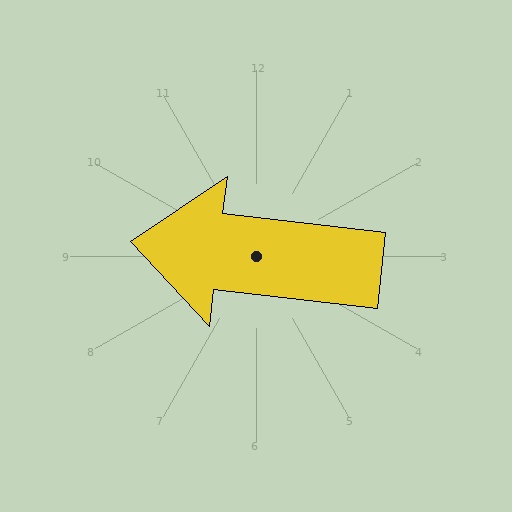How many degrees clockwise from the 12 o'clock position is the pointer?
Approximately 277 degrees.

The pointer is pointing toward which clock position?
Roughly 9 o'clock.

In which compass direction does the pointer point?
West.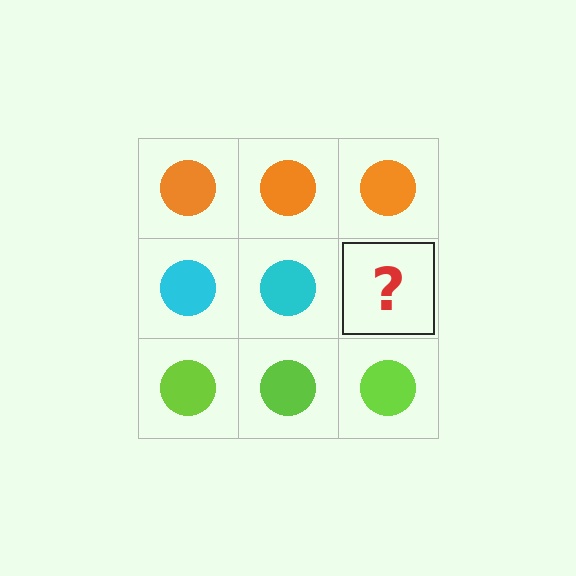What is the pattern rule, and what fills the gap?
The rule is that each row has a consistent color. The gap should be filled with a cyan circle.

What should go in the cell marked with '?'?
The missing cell should contain a cyan circle.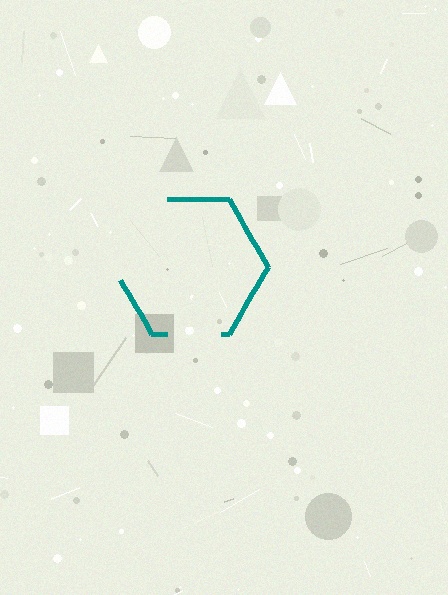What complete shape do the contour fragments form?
The contour fragments form a hexagon.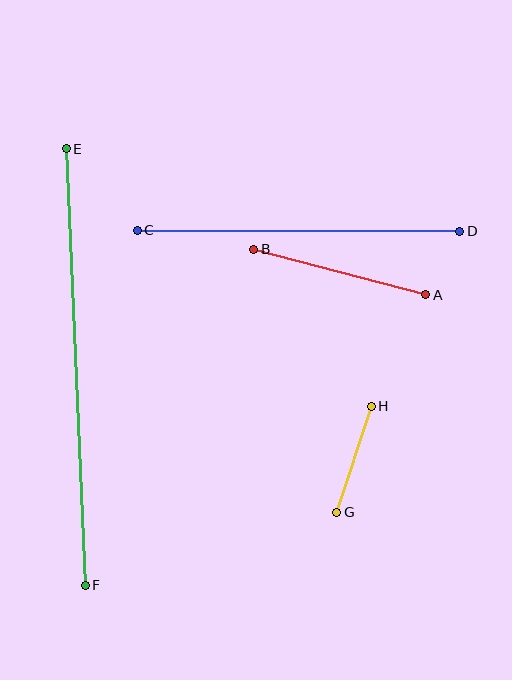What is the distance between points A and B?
The distance is approximately 178 pixels.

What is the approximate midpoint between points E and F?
The midpoint is at approximately (76, 367) pixels.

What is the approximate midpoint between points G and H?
The midpoint is at approximately (354, 459) pixels.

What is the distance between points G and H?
The distance is approximately 112 pixels.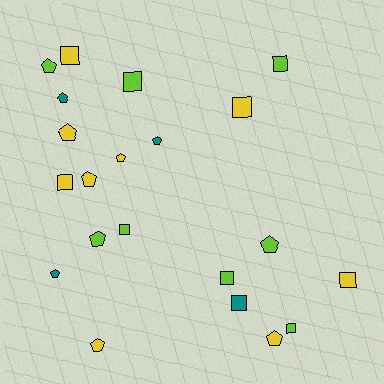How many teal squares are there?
There is 1 teal square.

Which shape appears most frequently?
Pentagon, with 11 objects.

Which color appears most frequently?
Yellow, with 9 objects.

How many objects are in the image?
There are 21 objects.